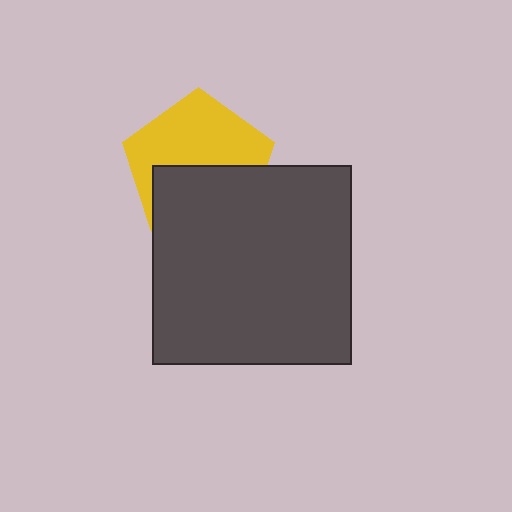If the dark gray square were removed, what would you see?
You would see the complete yellow pentagon.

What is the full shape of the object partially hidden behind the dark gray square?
The partially hidden object is a yellow pentagon.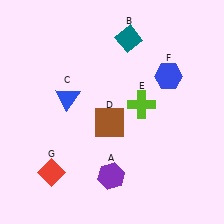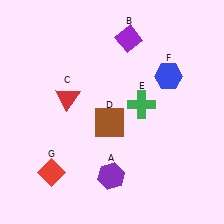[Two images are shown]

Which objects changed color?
B changed from teal to purple. C changed from blue to red. E changed from lime to green.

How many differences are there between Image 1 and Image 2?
There are 3 differences between the two images.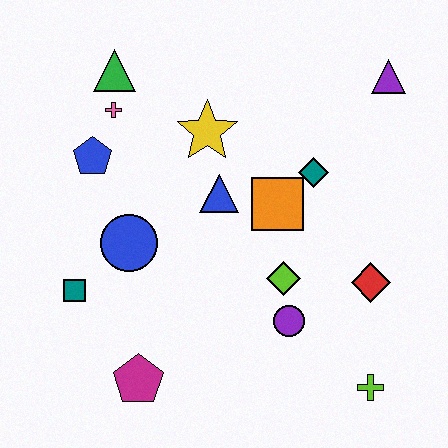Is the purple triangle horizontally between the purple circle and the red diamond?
No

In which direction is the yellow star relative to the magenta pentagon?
The yellow star is above the magenta pentagon.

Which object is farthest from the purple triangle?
The magenta pentagon is farthest from the purple triangle.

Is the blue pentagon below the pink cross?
Yes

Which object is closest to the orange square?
The teal diamond is closest to the orange square.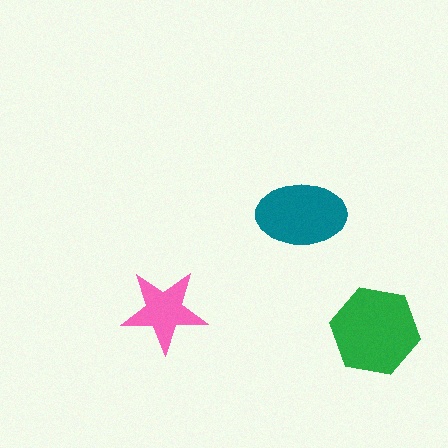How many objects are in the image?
There are 3 objects in the image.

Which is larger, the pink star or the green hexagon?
The green hexagon.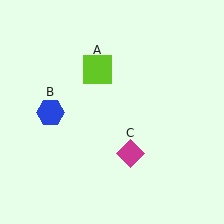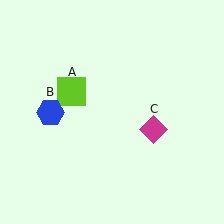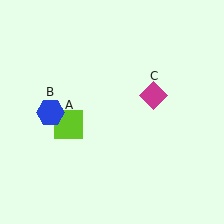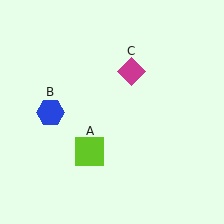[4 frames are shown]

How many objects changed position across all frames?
2 objects changed position: lime square (object A), magenta diamond (object C).